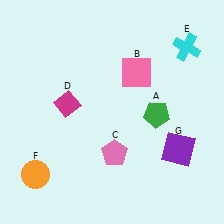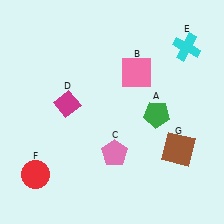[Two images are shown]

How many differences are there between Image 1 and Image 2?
There are 2 differences between the two images.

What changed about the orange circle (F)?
In Image 1, F is orange. In Image 2, it changed to red.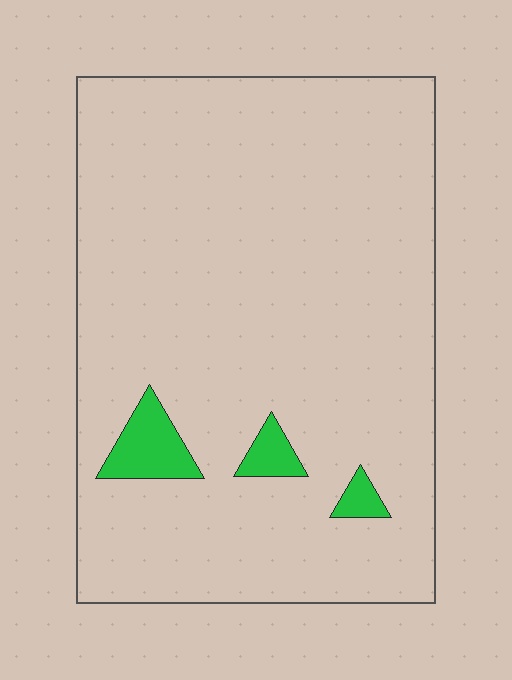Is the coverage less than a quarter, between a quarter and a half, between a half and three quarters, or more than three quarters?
Less than a quarter.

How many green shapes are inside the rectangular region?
3.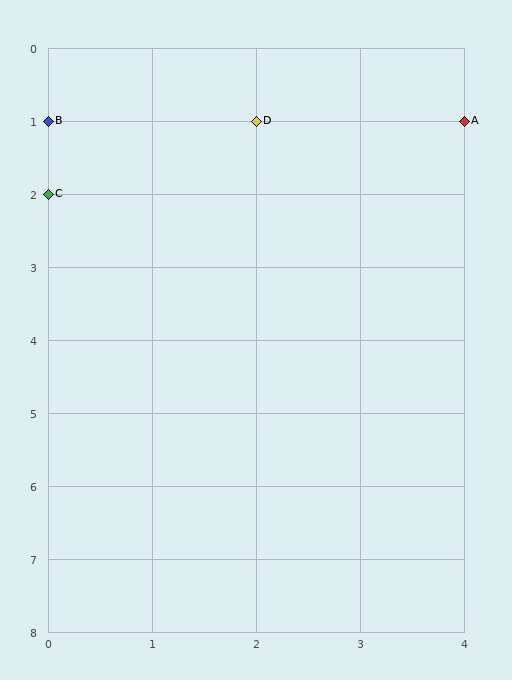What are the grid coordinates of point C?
Point C is at grid coordinates (0, 2).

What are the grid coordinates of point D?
Point D is at grid coordinates (2, 1).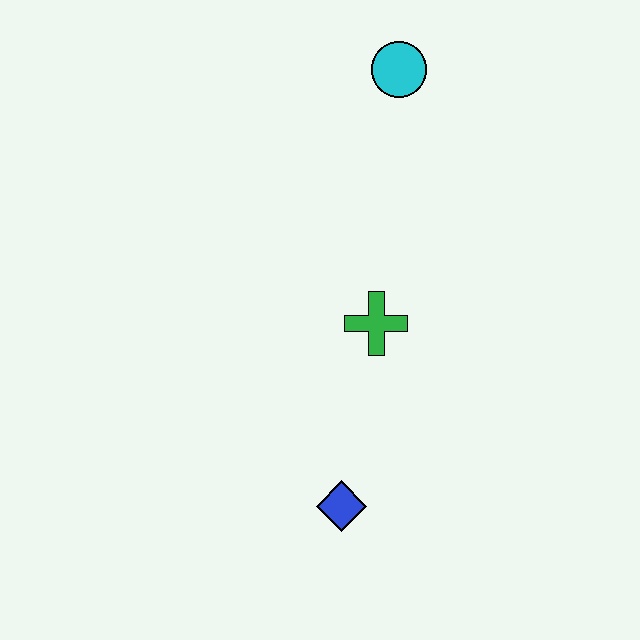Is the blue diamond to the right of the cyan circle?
No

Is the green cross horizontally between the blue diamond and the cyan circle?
Yes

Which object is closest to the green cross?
The blue diamond is closest to the green cross.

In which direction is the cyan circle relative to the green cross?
The cyan circle is above the green cross.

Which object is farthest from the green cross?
The cyan circle is farthest from the green cross.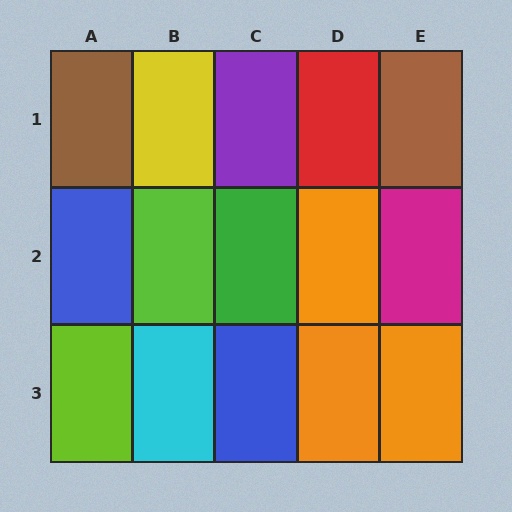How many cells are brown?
2 cells are brown.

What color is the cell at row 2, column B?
Lime.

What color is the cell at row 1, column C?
Purple.